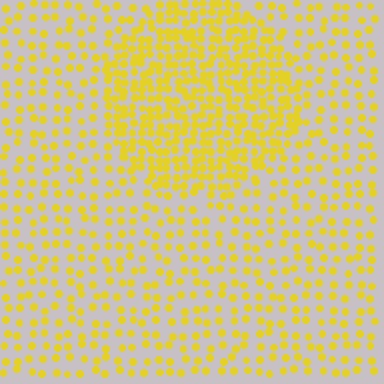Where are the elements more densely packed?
The elements are more densely packed inside the circle boundary.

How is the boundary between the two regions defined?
The boundary is defined by a change in element density (approximately 2.1x ratio). All elements are the same color, size, and shape.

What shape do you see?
I see a circle.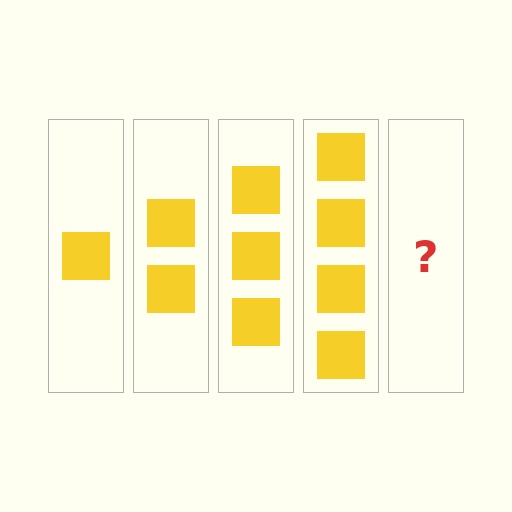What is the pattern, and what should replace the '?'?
The pattern is that each step adds one more square. The '?' should be 5 squares.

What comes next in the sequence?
The next element should be 5 squares.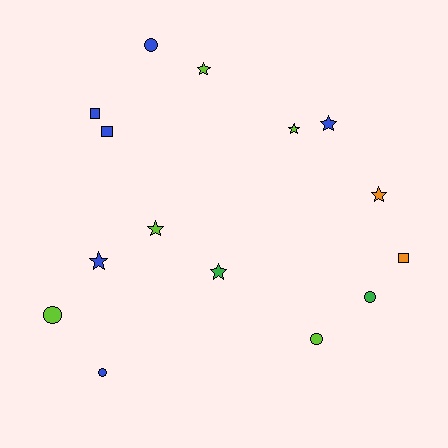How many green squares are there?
There are no green squares.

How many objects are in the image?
There are 15 objects.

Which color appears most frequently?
Blue, with 6 objects.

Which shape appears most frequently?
Star, with 7 objects.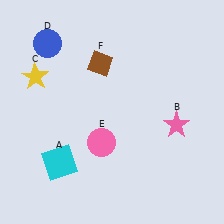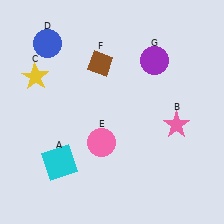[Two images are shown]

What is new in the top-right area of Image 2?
A purple circle (G) was added in the top-right area of Image 2.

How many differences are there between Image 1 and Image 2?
There is 1 difference between the two images.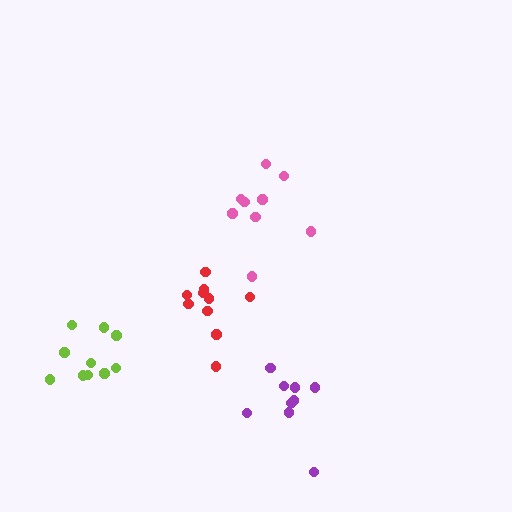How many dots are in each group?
Group 1: 9 dots, Group 2: 9 dots, Group 3: 10 dots, Group 4: 10 dots (38 total).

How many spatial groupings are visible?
There are 4 spatial groupings.